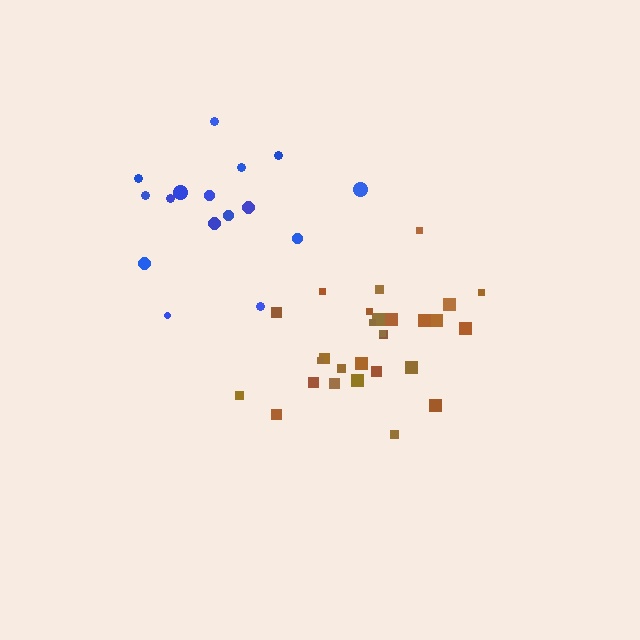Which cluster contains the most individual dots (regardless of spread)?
Brown (28).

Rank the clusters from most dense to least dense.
brown, blue.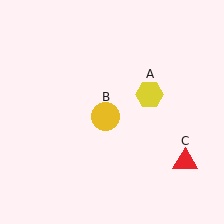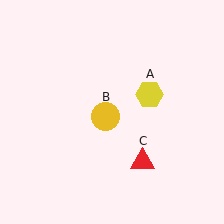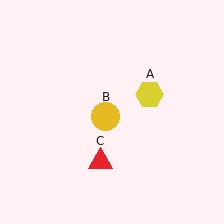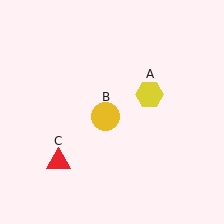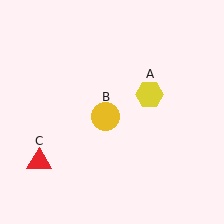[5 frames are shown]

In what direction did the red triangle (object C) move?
The red triangle (object C) moved left.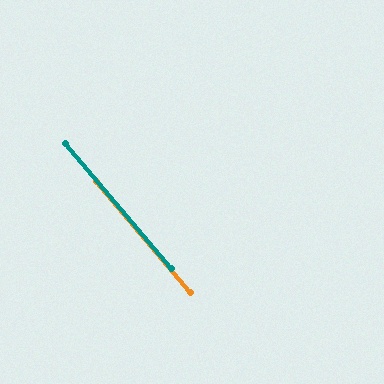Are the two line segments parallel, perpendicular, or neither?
Parallel — their directions differ by only 0.3°.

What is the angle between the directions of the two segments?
Approximately 0 degrees.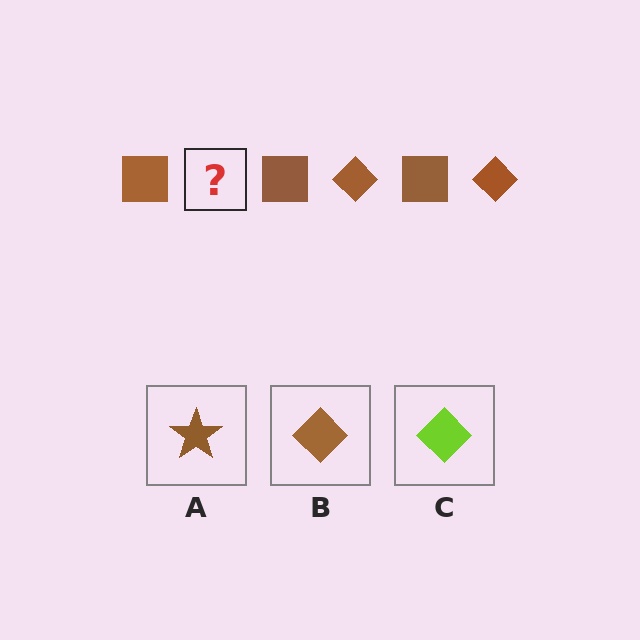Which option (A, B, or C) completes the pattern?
B.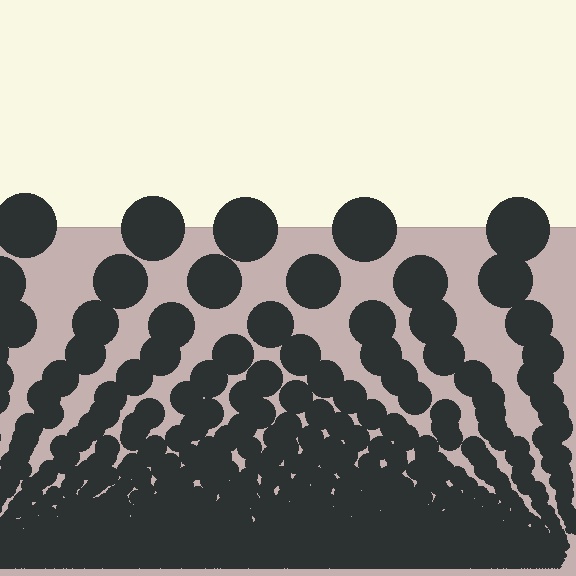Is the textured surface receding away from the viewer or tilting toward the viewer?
The surface appears to tilt toward the viewer. Texture elements get larger and sparser toward the top.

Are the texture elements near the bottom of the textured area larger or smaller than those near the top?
Smaller. The gradient is inverted — elements near the bottom are smaller and denser.